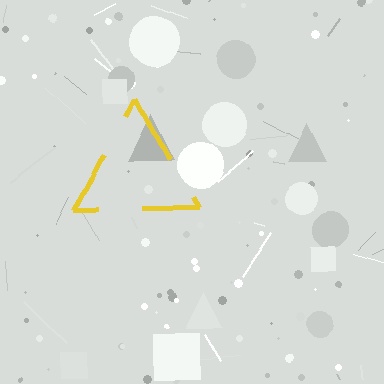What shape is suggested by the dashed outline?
The dashed outline suggests a triangle.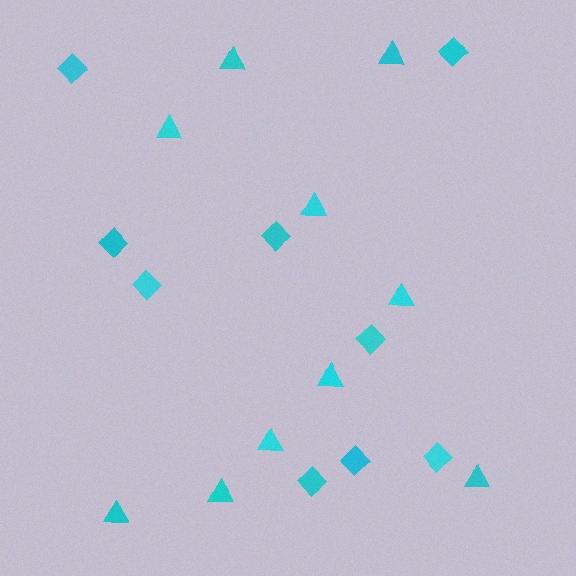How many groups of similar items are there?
There are 2 groups: one group of diamonds (9) and one group of triangles (10).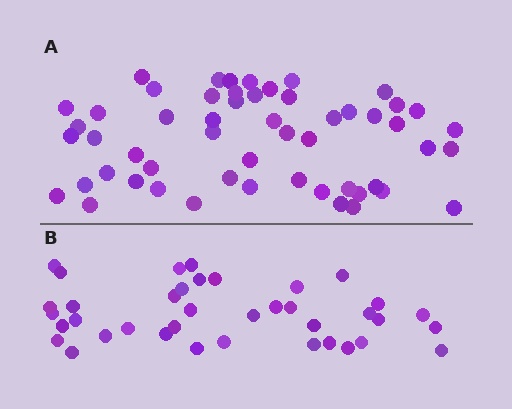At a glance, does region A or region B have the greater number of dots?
Region A (the top region) has more dots.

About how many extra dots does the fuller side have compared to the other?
Region A has approximately 15 more dots than region B.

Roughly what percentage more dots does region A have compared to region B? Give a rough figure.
About 40% more.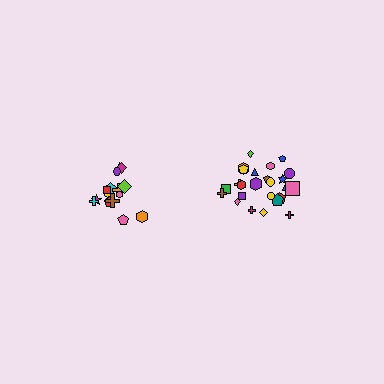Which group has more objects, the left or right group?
The right group.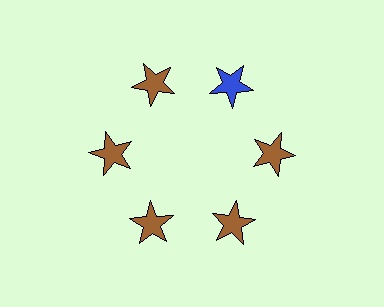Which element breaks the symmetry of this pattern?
The blue star at roughly the 1 o'clock position breaks the symmetry. All other shapes are brown stars.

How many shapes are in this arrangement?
There are 6 shapes arranged in a ring pattern.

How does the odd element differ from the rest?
It has a different color: blue instead of brown.